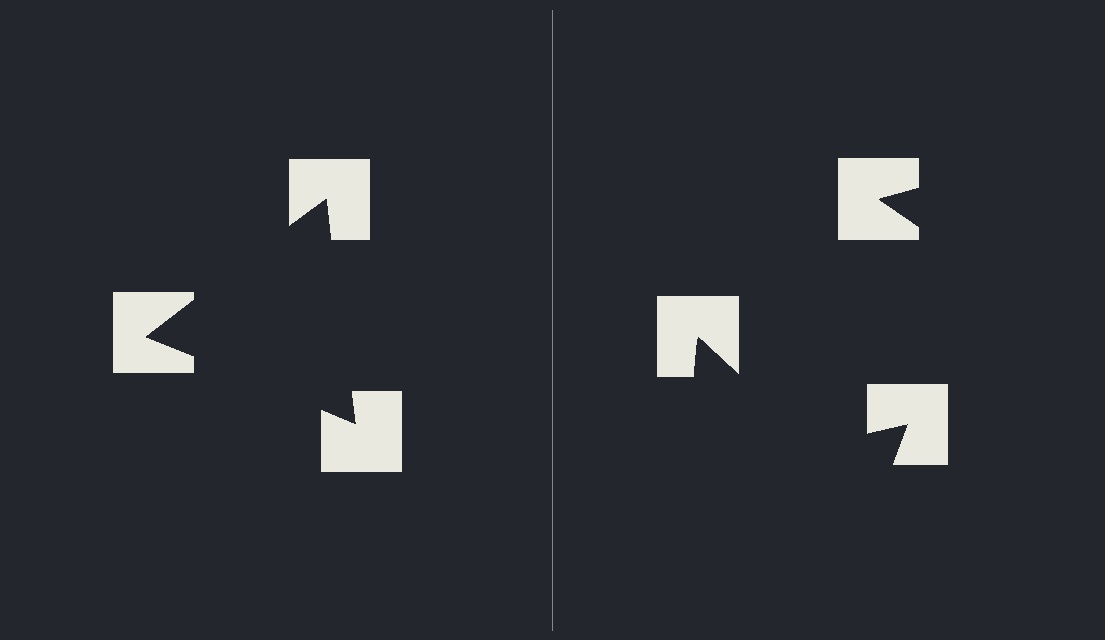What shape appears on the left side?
An illusory triangle.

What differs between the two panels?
The notched squares are positioned identically on both sides; only the wedge orientations differ. On the left they align to a triangle; on the right they are misaligned.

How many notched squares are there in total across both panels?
6 — 3 on each side.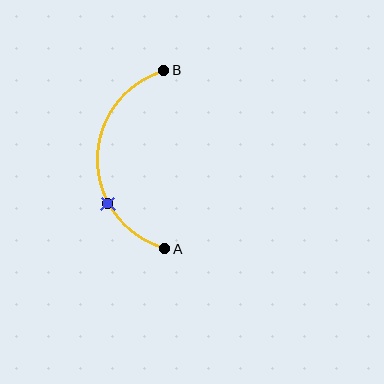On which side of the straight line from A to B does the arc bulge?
The arc bulges to the left of the straight line connecting A and B.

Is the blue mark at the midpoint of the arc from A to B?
No. The blue mark lies on the arc but is closer to endpoint A. The arc midpoint would be at the point on the curve equidistant along the arc from both A and B.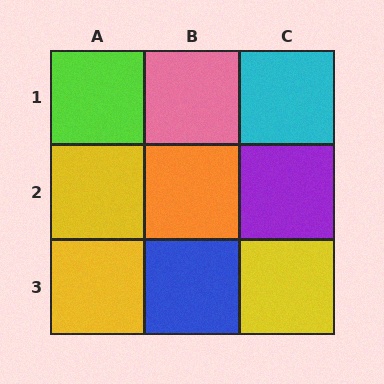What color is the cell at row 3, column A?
Yellow.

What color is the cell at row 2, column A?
Yellow.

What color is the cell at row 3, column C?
Yellow.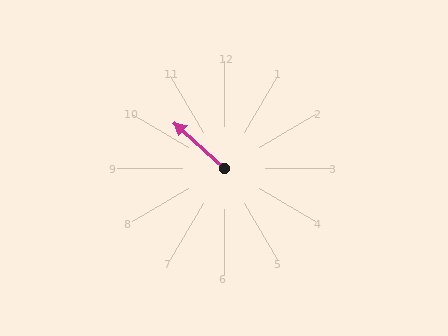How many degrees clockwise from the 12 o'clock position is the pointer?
Approximately 312 degrees.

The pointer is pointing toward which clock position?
Roughly 10 o'clock.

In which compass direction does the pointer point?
Northwest.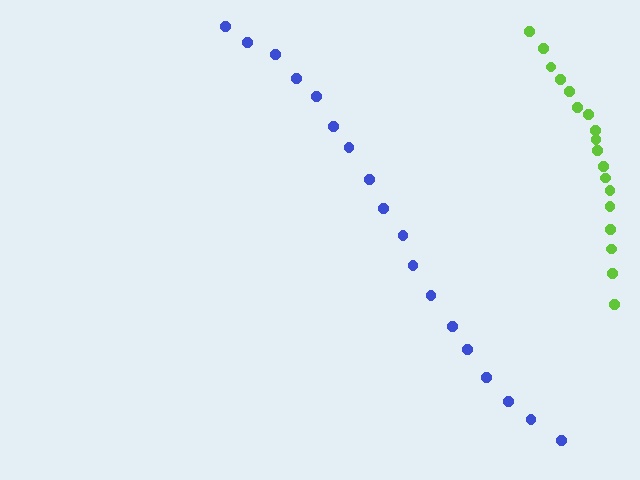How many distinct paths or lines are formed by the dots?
There are 2 distinct paths.